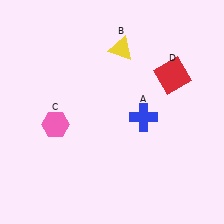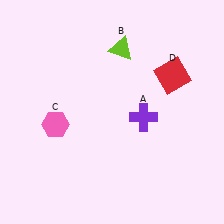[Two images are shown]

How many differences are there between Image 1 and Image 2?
There are 2 differences between the two images.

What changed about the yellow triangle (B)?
In Image 1, B is yellow. In Image 2, it changed to lime.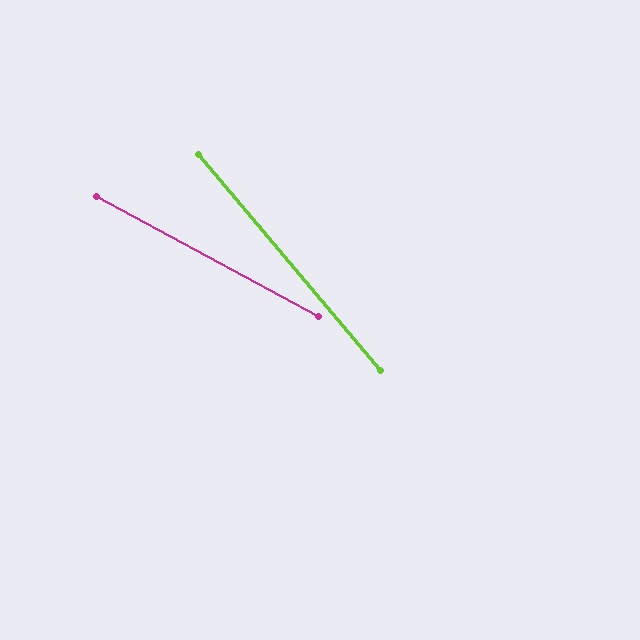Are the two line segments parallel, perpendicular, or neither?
Neither parallel nor perpendicular — they differ by about 21°.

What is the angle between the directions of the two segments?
Approximately 21 degrees.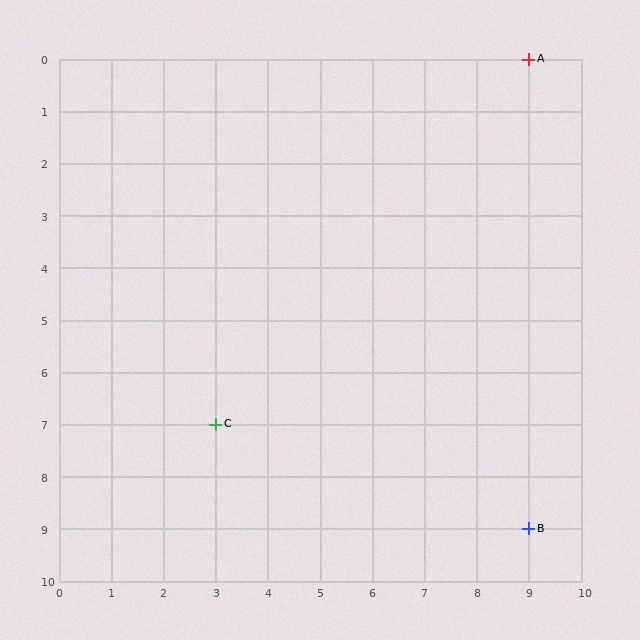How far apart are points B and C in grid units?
Points B and C are 6 columns and 2 rows apart (about 6.3 grid units diagonally).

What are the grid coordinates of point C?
Point C is at grid coordinates (3, 7).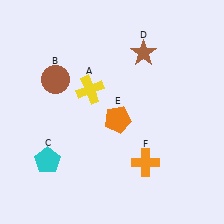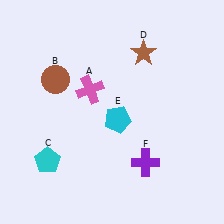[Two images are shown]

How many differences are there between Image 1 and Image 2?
There are 3 differences between the two images.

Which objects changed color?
A changed from yellow to pink. E changed from orange to cyan. F changed from orange to purple.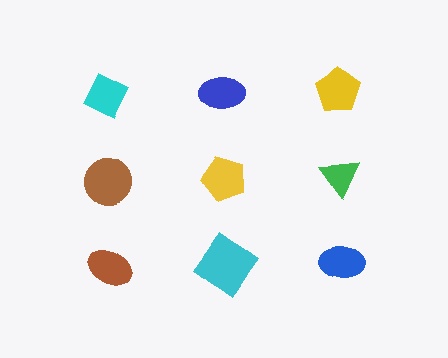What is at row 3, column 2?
A cyan diamond.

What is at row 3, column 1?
A brown ellipse.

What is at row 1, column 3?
A yellow pentagon.